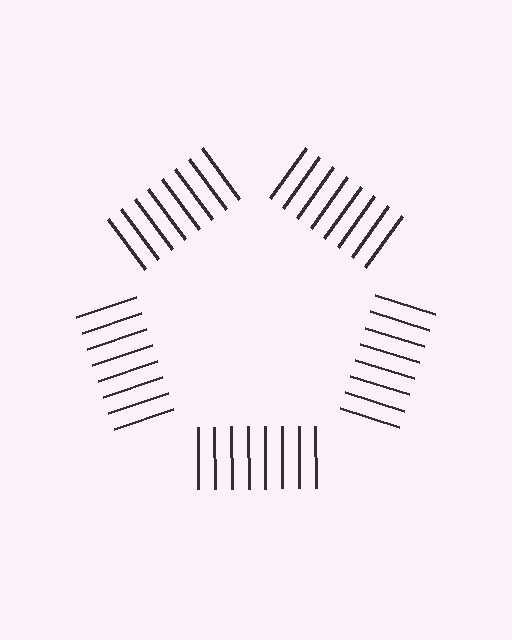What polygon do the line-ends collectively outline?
An illusory pentagon — the line segments terminate on its edges but no continuous stroke is drawn.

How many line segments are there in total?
40 — 8 along each of the 5 edges.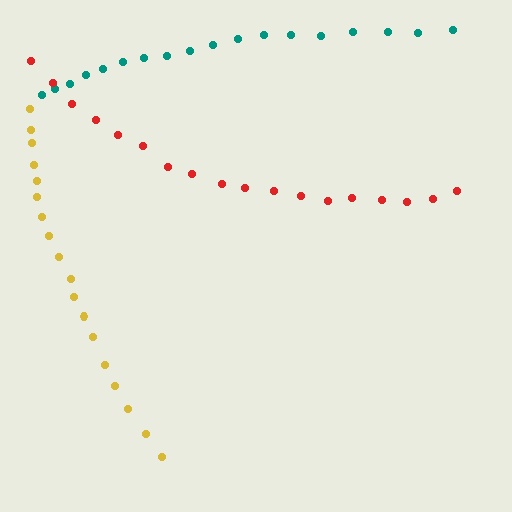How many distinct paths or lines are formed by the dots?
There are 3 distinct paths.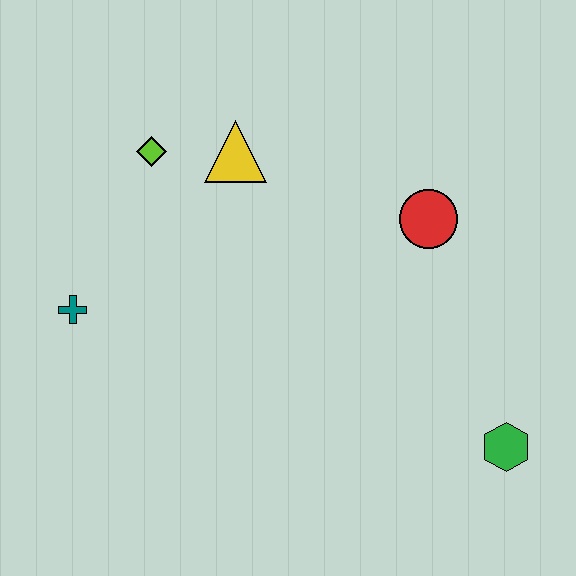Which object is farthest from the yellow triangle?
The green hexagon is farthest from the yellow triangle.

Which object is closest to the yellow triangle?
The lime diamond is closest to the yellow triangle.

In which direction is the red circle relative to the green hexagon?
The red circle is above the green hexagon.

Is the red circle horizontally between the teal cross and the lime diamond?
No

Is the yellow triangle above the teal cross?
Yes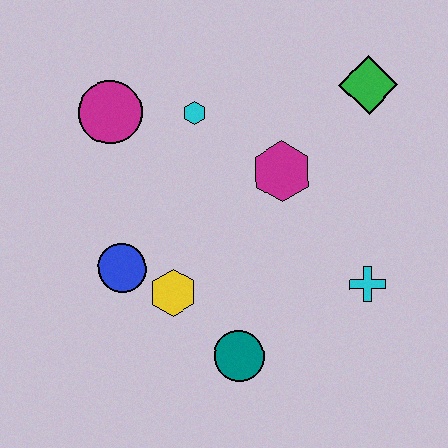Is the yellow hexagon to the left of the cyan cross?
Yes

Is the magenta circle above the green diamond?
No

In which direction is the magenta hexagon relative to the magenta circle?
The magenta hexagon is to the right of the magenta circle.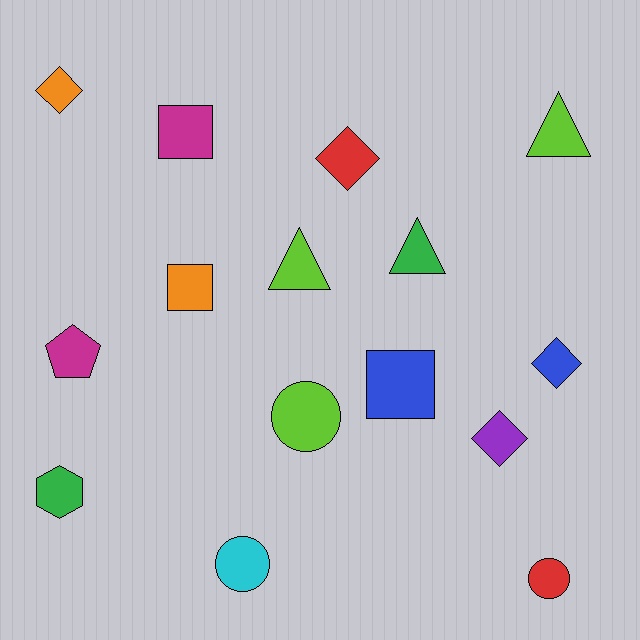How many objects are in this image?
There are 15 objects.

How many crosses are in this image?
There are no crosses.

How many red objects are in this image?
There are 2 red objects.